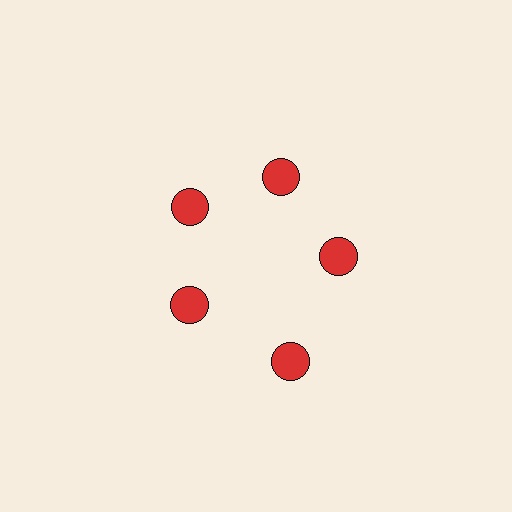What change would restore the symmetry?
The symmetry would be restored by moving it inward, back onto the ring so that all 5 circles sit at equal angles and equal distance from the center.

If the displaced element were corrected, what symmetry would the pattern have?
It would have 5-fold rotational symmetry — the pattern would map onto itself every 72 degrees.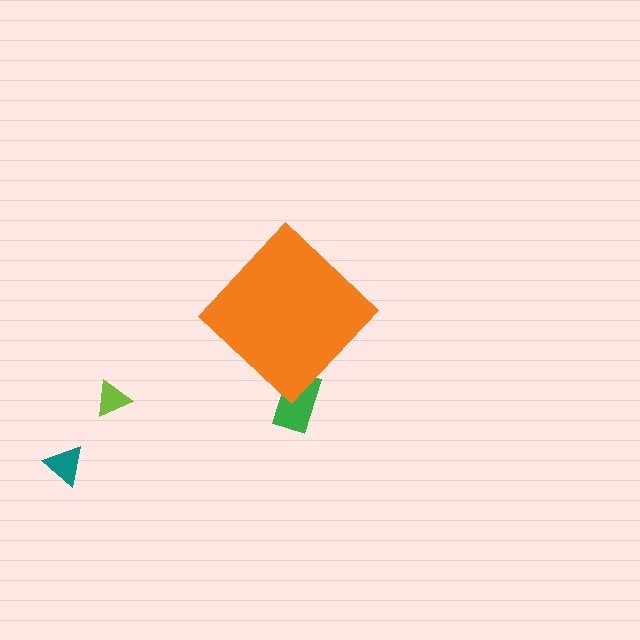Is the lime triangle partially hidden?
No, the lime triangle is fully visible.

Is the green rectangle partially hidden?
Yes, the green rectangle is partially hidden behind the orange diamond.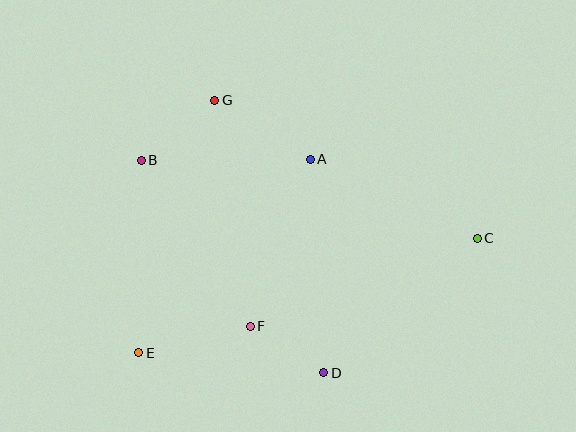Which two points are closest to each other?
Points D and F are closest to each other.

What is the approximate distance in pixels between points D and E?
The distance between D and E is approximately 186 pixels.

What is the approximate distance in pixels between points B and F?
The distance between B and F is approximately 199 pixels.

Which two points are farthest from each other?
Points C and E are farthest from each other.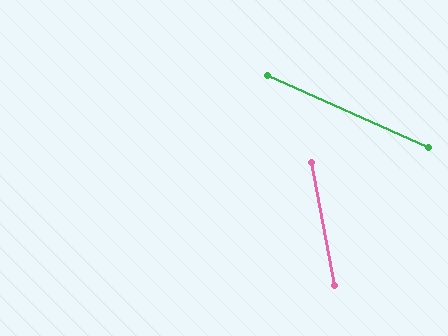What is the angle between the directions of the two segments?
Approximately 56 degrees.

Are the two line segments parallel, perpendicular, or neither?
Neither parallel nor perpendicular — they differ by about 56°.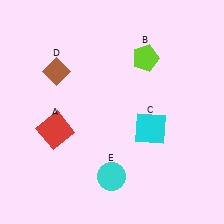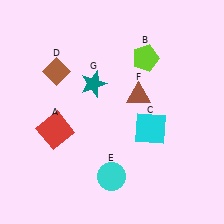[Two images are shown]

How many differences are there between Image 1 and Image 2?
There are 2 differences between the two images.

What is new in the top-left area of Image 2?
A teal star (G) was added in the top-left area of Image 2.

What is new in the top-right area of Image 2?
A brown triangle (F) was added in the top-right area of Image 2.